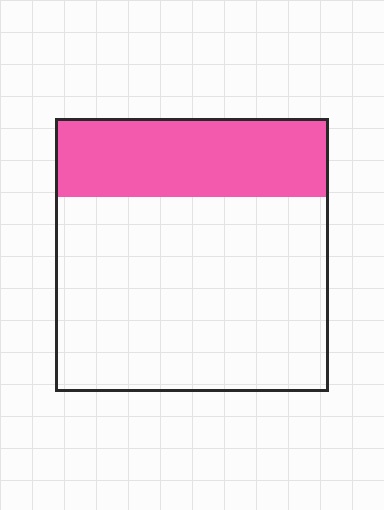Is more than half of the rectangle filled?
No.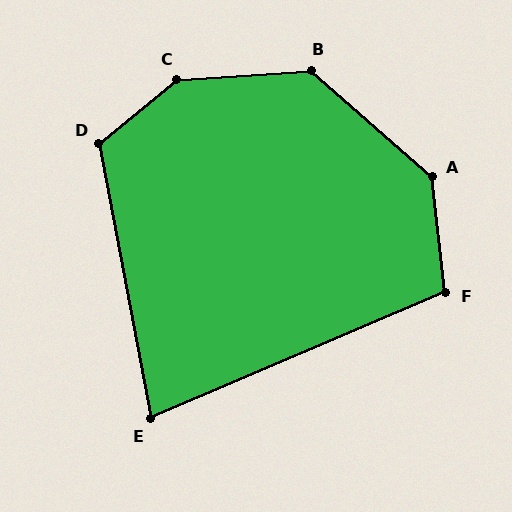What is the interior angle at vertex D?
Approximately 119 degrees (obtuse).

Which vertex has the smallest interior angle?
E, at approximately 78 degrees.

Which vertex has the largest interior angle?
C, at approximately 144 degrees.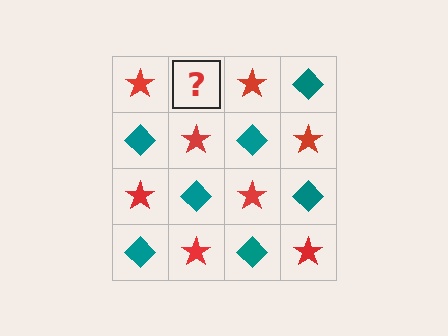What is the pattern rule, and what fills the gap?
The rule is that it alternates red star and teal diamond in a checkerboard pattern. The gap should be filled with a teal diamond.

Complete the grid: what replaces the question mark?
The question mark should be replaced with a teal diamond.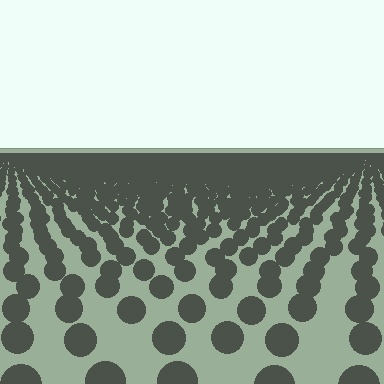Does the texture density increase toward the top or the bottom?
Density increases toward the top.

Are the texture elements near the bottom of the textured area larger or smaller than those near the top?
Larger. Near the bottom, elements are closer to the viewer and appear at a bigger on-screen size.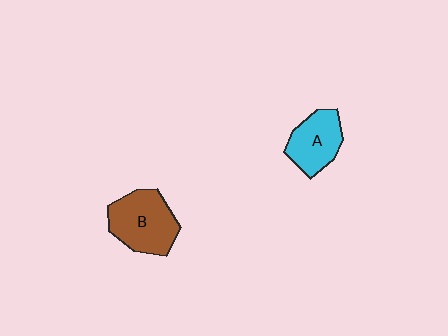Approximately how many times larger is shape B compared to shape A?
Approximately 1.3 times.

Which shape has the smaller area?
Shape A (cyan).